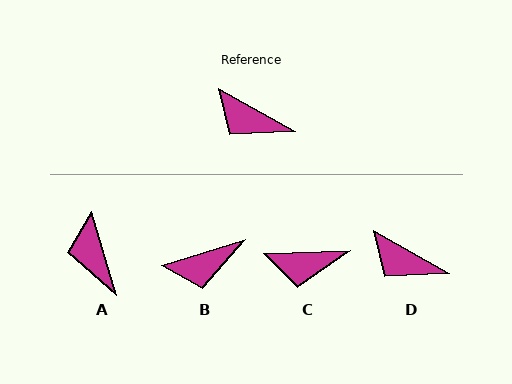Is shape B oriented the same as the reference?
No, it is off by about 47 degrees.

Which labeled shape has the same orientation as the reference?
D.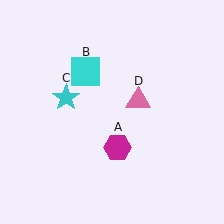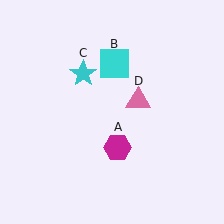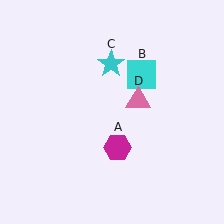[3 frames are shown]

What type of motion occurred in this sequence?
The cyan square (object B), cyan star (object C) rotated clockwise around the center of the scene.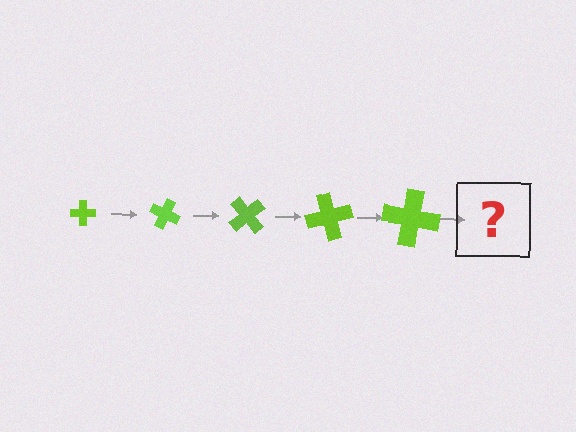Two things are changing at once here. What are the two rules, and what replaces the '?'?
The two rules are that the cross grows larger each step and it rotates 25 degrees each step. The '?' should be a cross, larger than the previous one and rotated 125 degrees from the start.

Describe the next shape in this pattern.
It should be a cross, larger than the previous one and rotated 125 degrees from the start.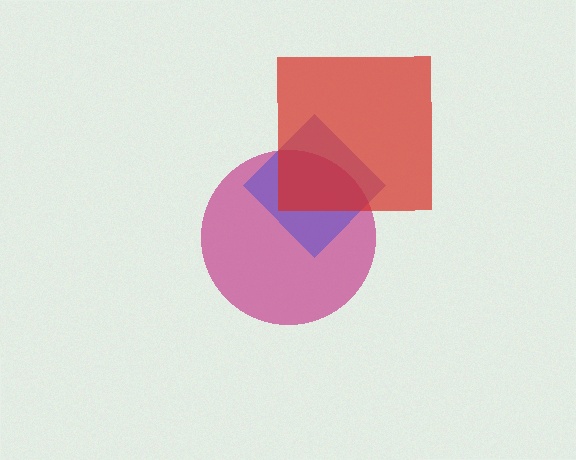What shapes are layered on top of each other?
The layered shapes are: a magenta circle, a blue diamond, a red square.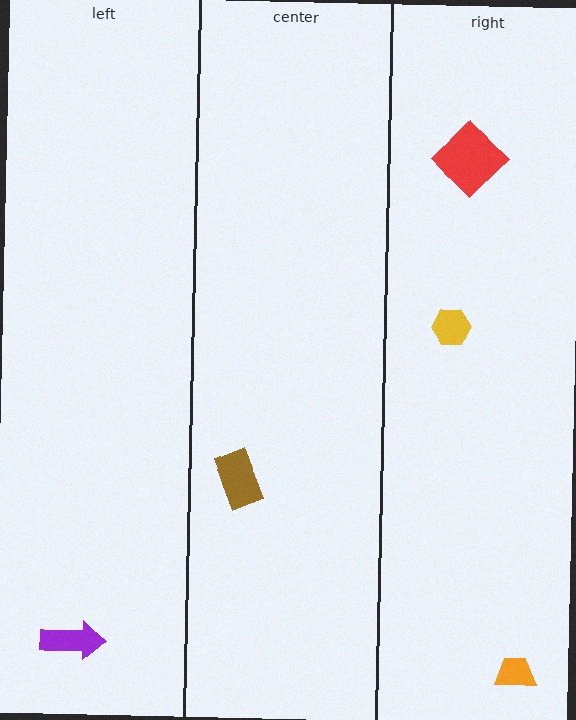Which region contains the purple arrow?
The left region.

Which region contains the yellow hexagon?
The right region.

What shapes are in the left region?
The purple arrow.